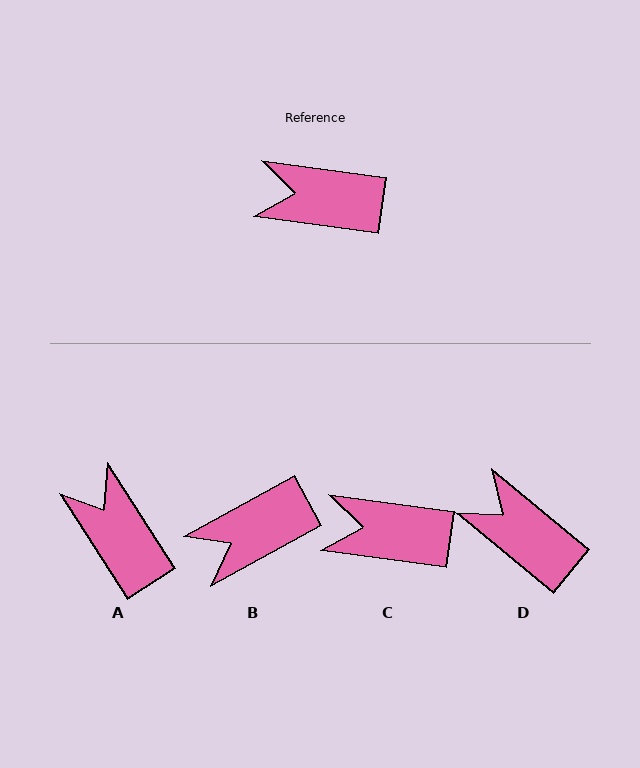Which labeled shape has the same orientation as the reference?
C.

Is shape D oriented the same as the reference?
No, it is off by about 32 degrees.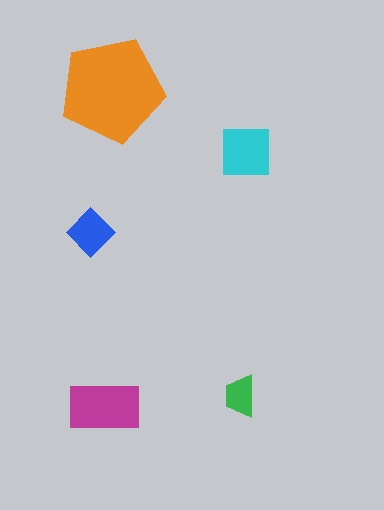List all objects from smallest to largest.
The green trapezoid, the blue diamond, the cyan square, the magenta rectangle, the orange pentagon.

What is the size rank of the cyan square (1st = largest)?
3rd.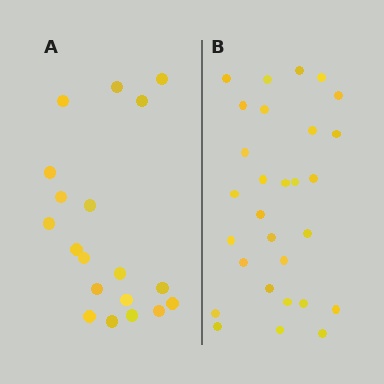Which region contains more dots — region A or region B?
Region B (the right region) has more dots.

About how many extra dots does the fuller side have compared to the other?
Region B has roughly 10 or so more dots than region A.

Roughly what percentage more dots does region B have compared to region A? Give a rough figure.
About 55% more.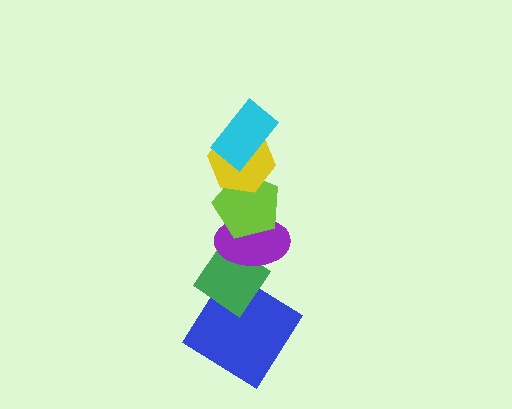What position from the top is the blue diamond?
The blue diamond is 6th from the top.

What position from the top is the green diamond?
The green diamond is 5th from the top.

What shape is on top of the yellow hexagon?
The cyan rectangle is on top of the yellow hexagon.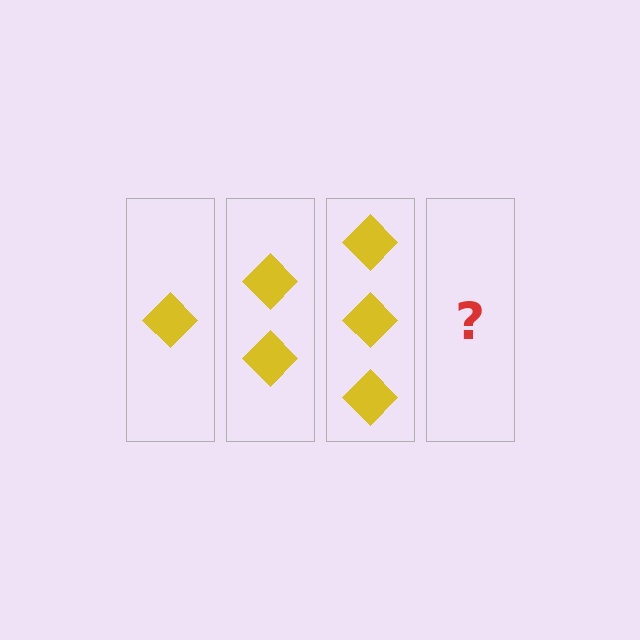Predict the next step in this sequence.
The next step is 4 diamonds.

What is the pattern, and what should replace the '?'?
The pattern is that each step adds one more diamond. The '?' should be 4 diamonds.